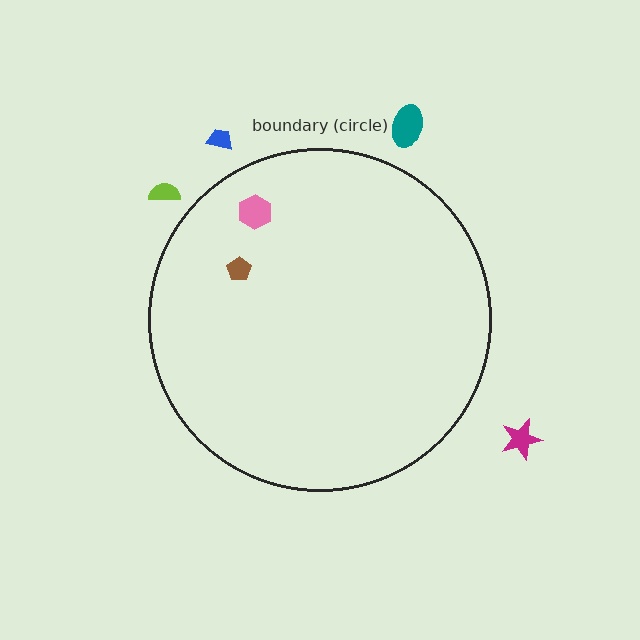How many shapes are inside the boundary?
2 inside, 4 outside.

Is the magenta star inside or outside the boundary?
Outside.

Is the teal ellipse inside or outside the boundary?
Outside.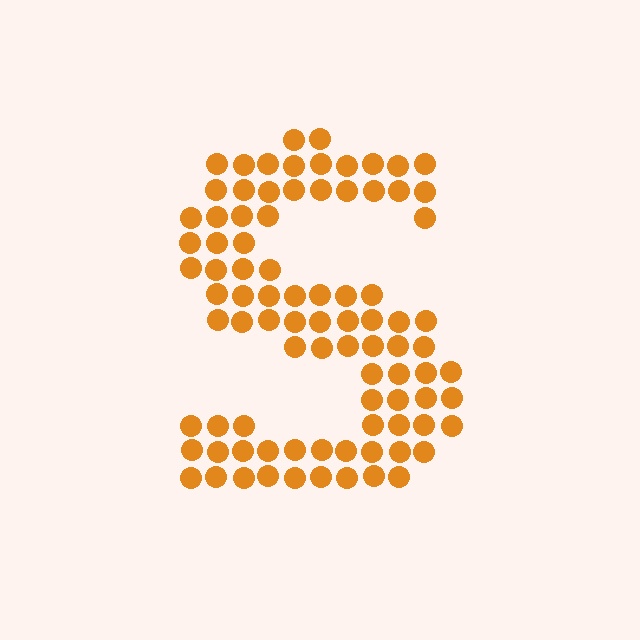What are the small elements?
The small elements are circles.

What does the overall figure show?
The overall figure shows the letter S.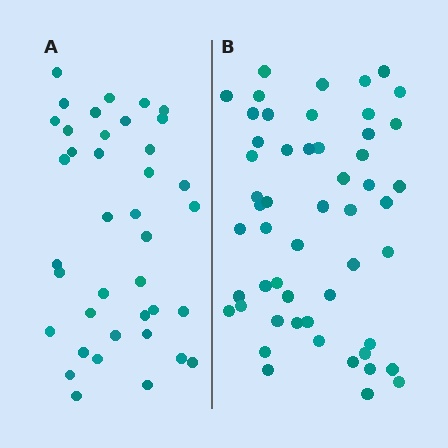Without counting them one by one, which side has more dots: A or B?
Region B (the right region) has more dots.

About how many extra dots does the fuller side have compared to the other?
Region B has approximately 15 more dots than region A.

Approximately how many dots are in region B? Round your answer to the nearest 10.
About 50 dots. (The exact count is 53, which rounds to 50.)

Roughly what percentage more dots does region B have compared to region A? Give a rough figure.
About 35% more.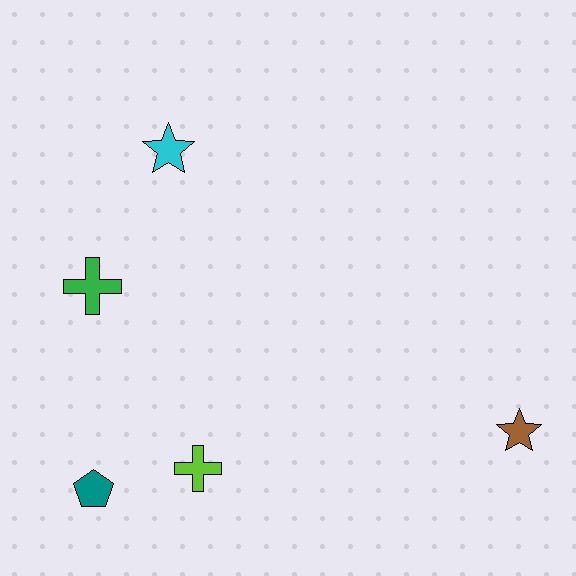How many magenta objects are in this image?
There are no magenta objects.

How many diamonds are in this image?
There are no diamonds.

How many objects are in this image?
There are 5 objects.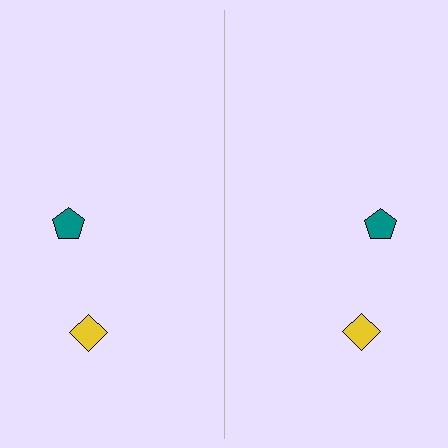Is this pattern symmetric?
Yes, this pattern has bilateral (reflection) symmetry.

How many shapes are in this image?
There are 4 shapes in this image.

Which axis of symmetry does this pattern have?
The pattern has a vertical axis of symmetry running through the center of the image.